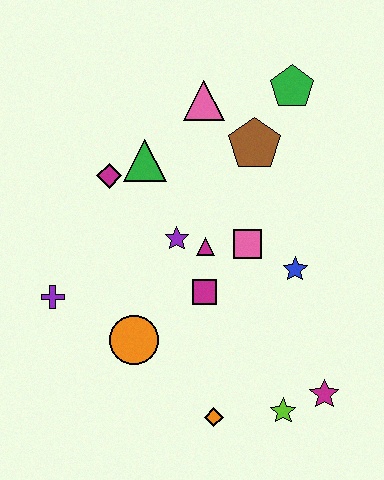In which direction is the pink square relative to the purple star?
The pink square is to the right of the purple star.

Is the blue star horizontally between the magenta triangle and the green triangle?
No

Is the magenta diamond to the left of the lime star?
Yes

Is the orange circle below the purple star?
Yes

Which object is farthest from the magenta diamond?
The magenta star is farthest from the magenta diamond.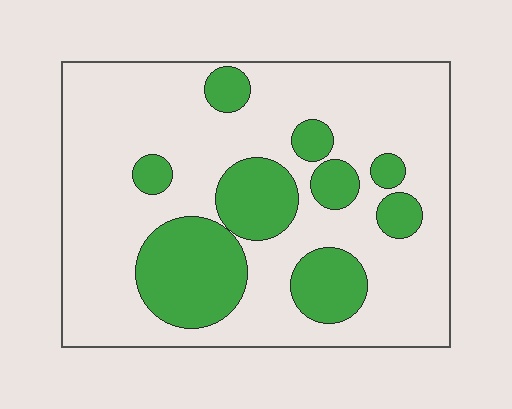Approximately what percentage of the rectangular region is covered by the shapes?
Approximately 25%.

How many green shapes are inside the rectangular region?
9.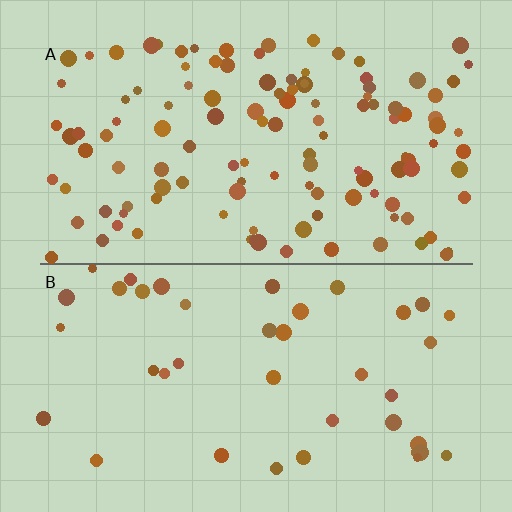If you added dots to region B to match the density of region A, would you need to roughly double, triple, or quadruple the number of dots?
Approximately triple.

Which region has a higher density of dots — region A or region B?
A (the top).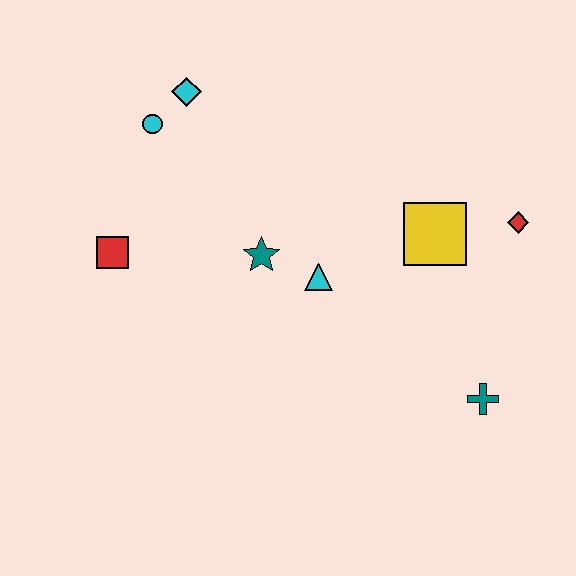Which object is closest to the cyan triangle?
The teal star is closest to the cyan triangle.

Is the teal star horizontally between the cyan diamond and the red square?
No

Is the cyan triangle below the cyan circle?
Yes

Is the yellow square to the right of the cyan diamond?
Yes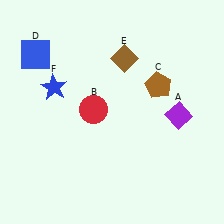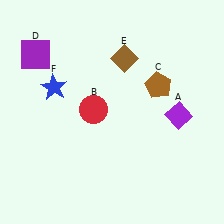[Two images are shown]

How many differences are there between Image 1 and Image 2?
There is 1 difference between the two images.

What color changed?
The square (D) changed from blue in Image 1 to purple in Image 2.